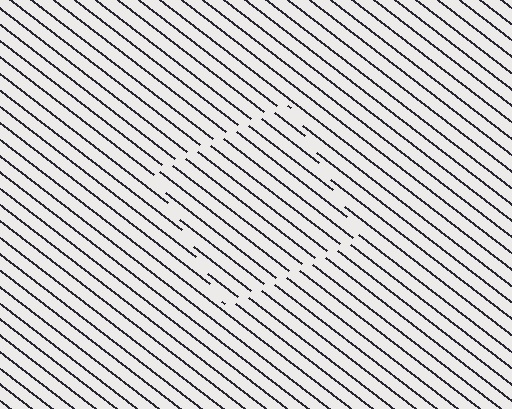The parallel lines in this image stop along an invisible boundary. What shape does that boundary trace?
An illusory square. The interior of the shape contains the same grating, shifted by half a period — the contour is defined by the phase discontinuity where line-ends from the inner and outer gratings abut.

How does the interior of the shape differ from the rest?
The interior of the shape contains the same grating, shifted by half a period — the contour is defined by the phase discontinuity where line-ends from the inner and outer gratings abut.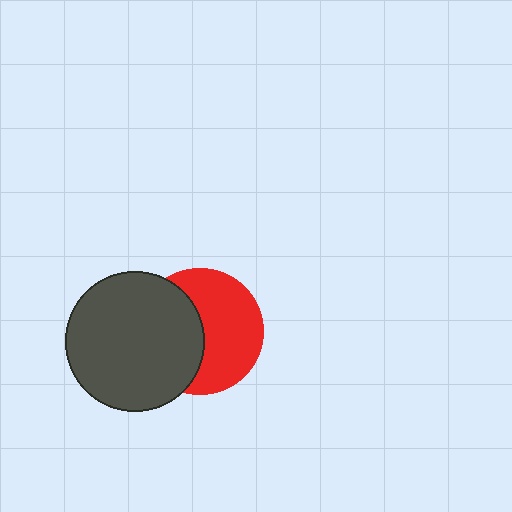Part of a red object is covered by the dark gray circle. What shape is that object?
It is a circle.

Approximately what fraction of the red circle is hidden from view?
Roughly 44% of the red circle is hidden behind the dark gray circle.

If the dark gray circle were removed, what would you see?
You would see the complete red circle.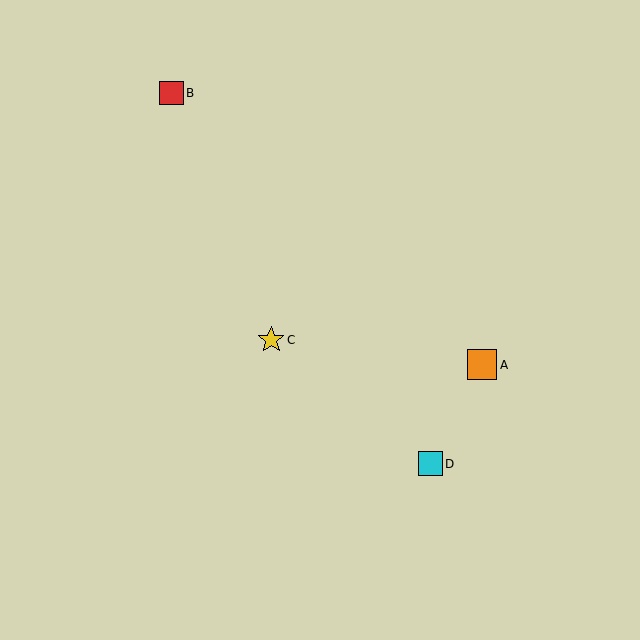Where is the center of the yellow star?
The center of the yellow star is at (271, 340).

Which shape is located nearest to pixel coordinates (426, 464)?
The cyan square (labeled D) at (431, 464) is nearest to that location.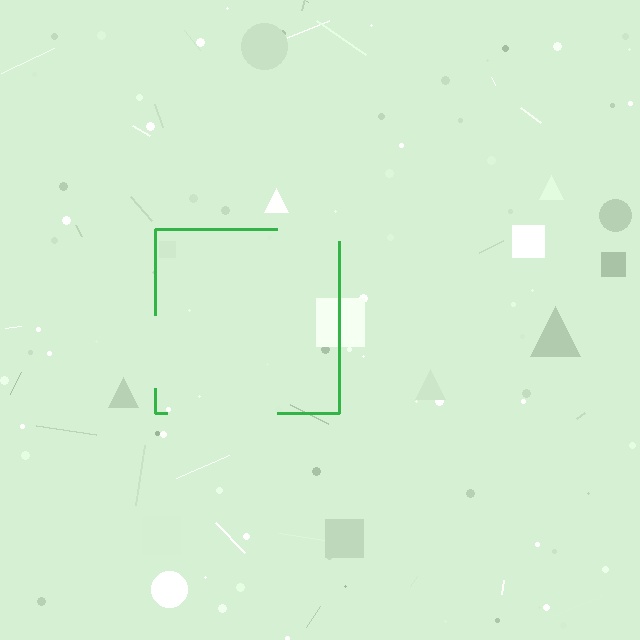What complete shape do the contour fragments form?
The contour fragments form a square.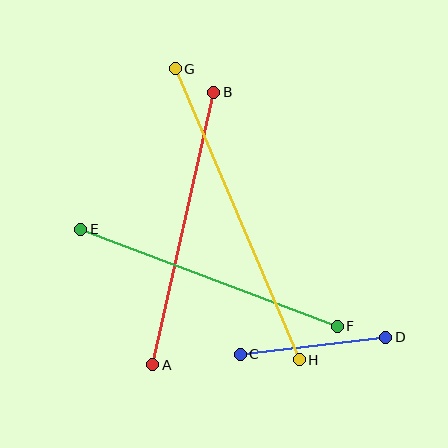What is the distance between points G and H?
The distance is approximately 316 pixels.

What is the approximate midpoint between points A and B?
The midpoint is at approximately (183, 229) pixels.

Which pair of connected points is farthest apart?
Points G and H are farthest apart.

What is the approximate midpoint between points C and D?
The midpoint is at approximately (313, 346) pixels.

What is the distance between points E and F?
The distance is approximately 274 pixels.